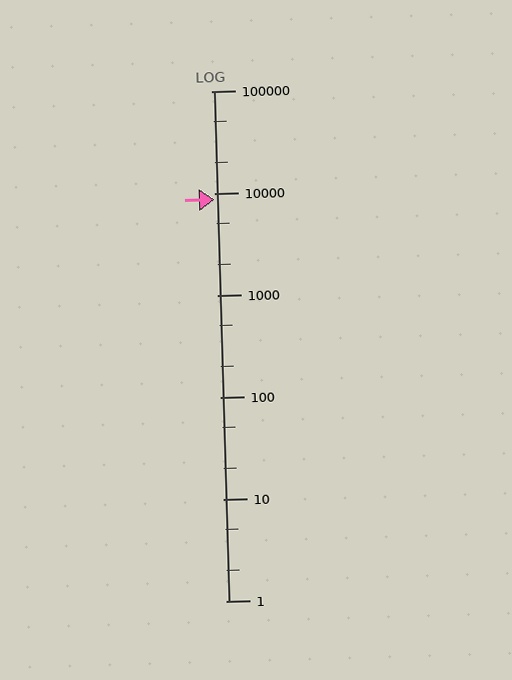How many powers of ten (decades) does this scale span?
The scale spans 5 decades, from 1 to 100000.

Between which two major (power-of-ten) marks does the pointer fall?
The pointer is between 1000 and 10000.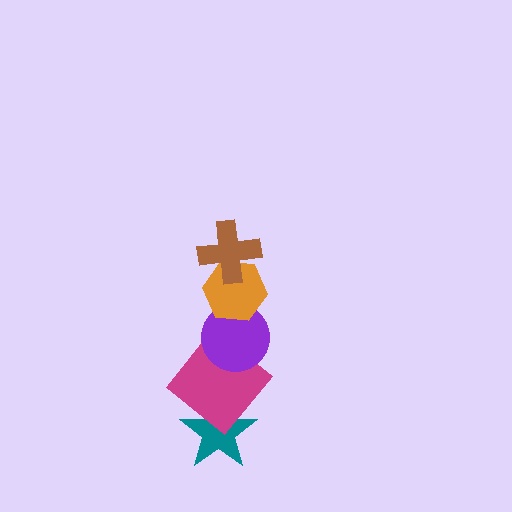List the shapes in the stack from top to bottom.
From top to bottom: the brown cross, the orange hexagon, the purple circle, the magenta diamond, the teal star.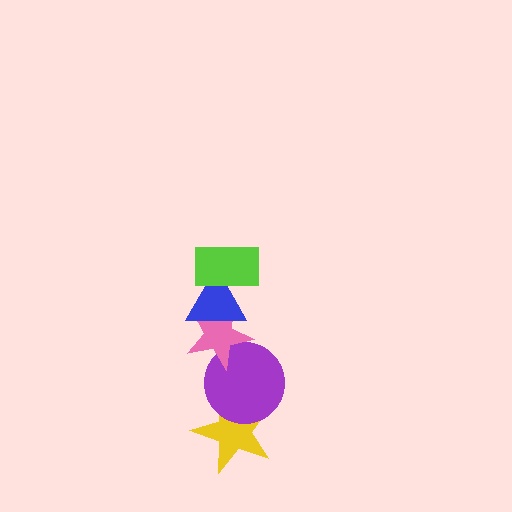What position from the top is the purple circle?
The purple circle is 4th from the top.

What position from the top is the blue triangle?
The blue triangle is 2nd from the top.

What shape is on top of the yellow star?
The purple circle is on top of the yellow star.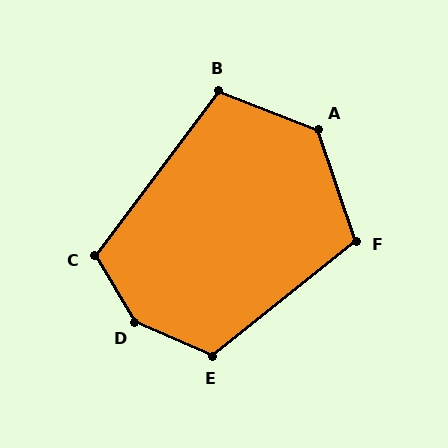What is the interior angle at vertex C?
Approximately 112 degrees (obtuse).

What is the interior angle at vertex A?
Approximately 130 degrees (obtuse).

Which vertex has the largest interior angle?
D, at approximately 144 degrees.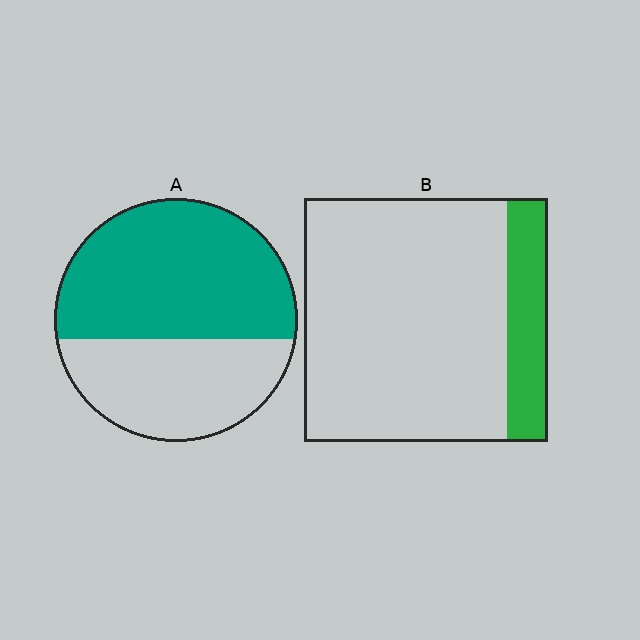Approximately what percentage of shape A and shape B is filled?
A is approximately 60% and B is approximately 15%.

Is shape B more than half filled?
No.